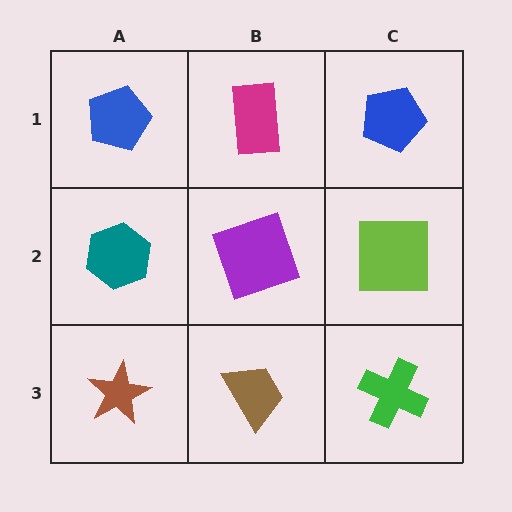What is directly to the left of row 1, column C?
A magenta rectangle.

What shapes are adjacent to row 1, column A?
A teal hexagon (row 2, column A), a magenta rectangle (row 1, column B).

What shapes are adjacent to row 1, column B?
A purple square (row 2, column B), a blue pentagon (row 1, column A), a blue pentagon (row 1, column C).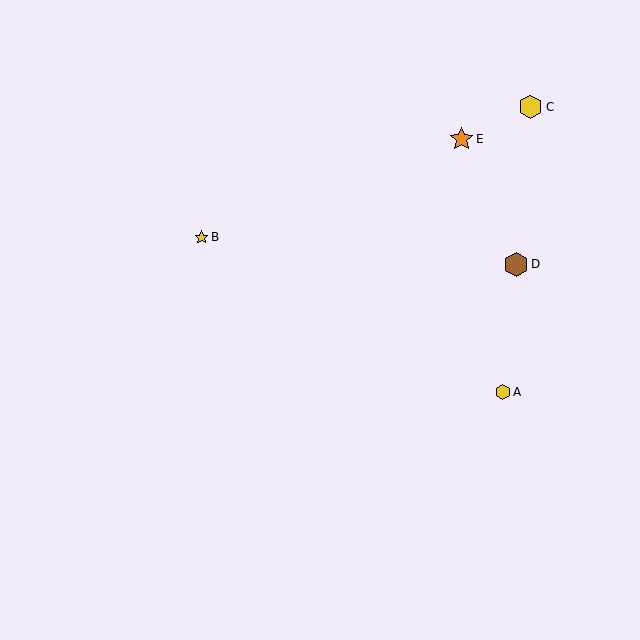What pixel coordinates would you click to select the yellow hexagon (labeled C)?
Click at (531, 107) to select the yellow hexagon C.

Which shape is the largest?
The brown hexagon (labeled D) is the largest.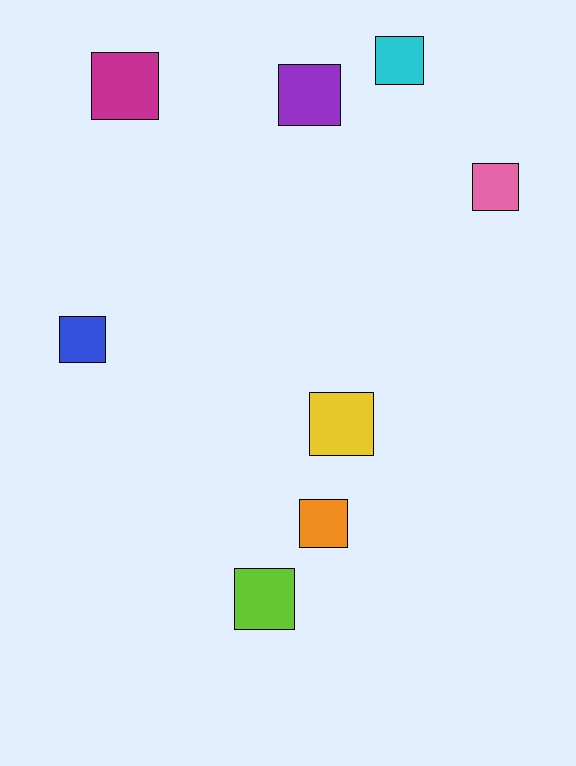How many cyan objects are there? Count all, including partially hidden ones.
There is 1 cyan object.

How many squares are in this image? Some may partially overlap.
There are 8 squares.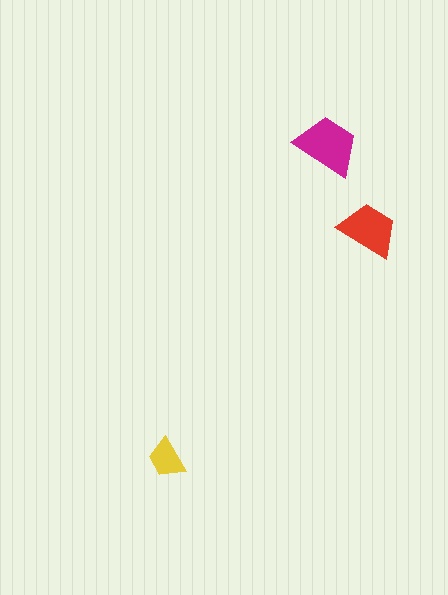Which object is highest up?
The magenta trapezoid is topmost.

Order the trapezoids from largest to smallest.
the magenta one, the red one, the yellow one.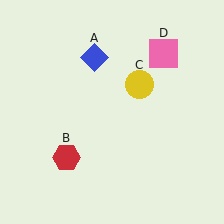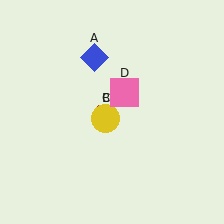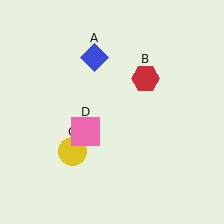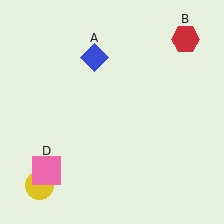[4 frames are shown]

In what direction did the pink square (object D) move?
The pink square (object D) moved down and to the left.